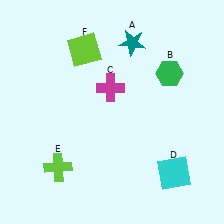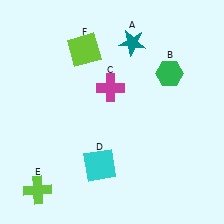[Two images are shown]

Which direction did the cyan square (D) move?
The cyan square (D) moved left.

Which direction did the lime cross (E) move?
The lime cross (E) moved down.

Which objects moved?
The objects that moved are: the cyan square (D), the lime cross (E).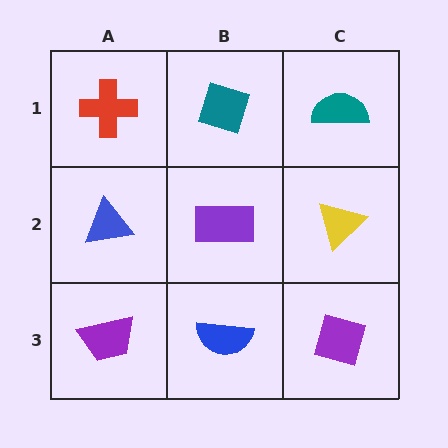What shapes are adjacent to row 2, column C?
A teal semicircle (row 1, column C), a purple diamond (row 3, column C), a purple rectangle (row 2, column B).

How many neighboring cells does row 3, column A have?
2.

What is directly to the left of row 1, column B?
A red cross.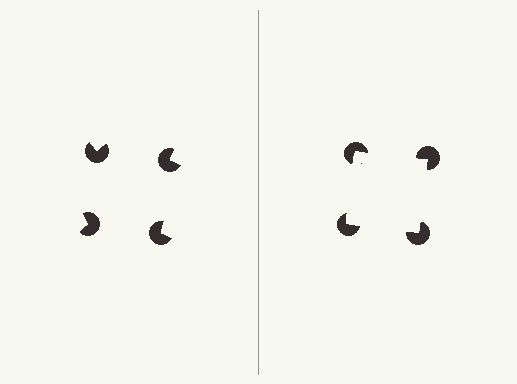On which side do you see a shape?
An illusory square appears on the right side. On the left side the wedge cuts are rotated, so no coherent shape forms.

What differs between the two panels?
The pac-man discs are positioned identically on both sides; only the wedge orientations differ. On the right they align to a square; on the left they are misaligned.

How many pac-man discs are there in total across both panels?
8 — 4 on each side.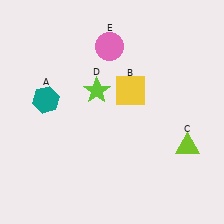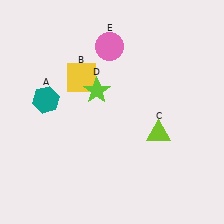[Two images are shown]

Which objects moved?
The objects that moved are: the yellow square (B), the lime triangle (C).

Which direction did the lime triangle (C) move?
The lime triangle (C) moved left.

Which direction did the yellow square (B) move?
The yellow square (B) moved left.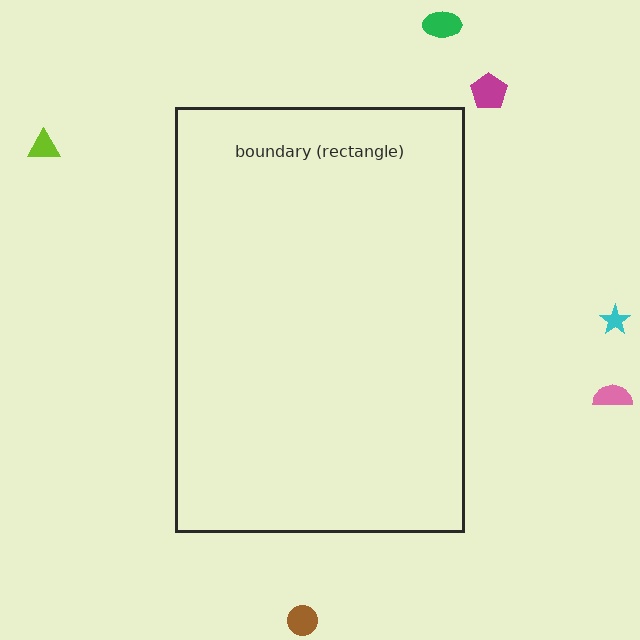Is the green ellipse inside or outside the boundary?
Outside.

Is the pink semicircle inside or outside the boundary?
Outside.